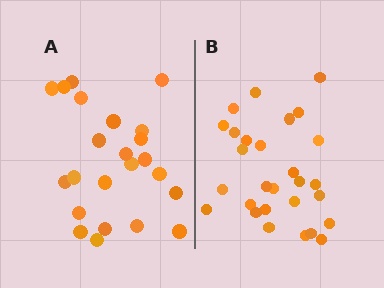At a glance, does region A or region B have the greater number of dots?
Region B (the right region) has more dots.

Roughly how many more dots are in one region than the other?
Region B has about 5 more dots than region A.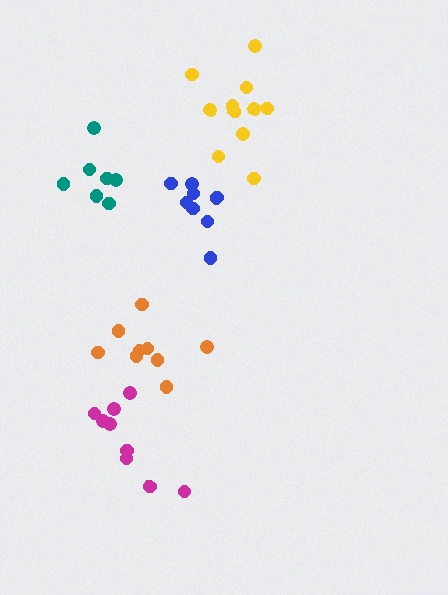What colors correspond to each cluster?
The clusters are colored: teal, orange, magenta, blue, yellow.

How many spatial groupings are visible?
There are 5 spatial groupings.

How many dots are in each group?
Group 1: 7 dots, Group 2: 9 dots, Group 3: 9 dots, Group 4: 9 dots, Group 5: 11 dots (45 total).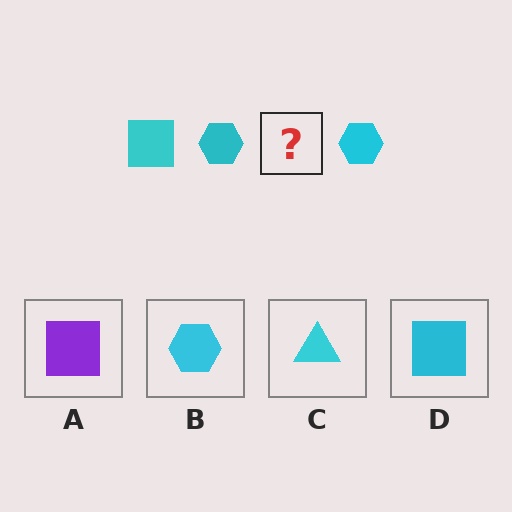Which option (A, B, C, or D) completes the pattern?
D.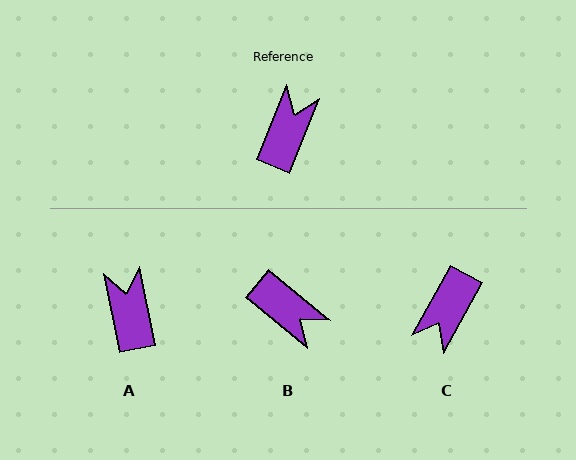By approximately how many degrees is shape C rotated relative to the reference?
Approximately 173 degrees counter-clockwise.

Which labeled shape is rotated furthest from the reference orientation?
C, about 173 degrees away.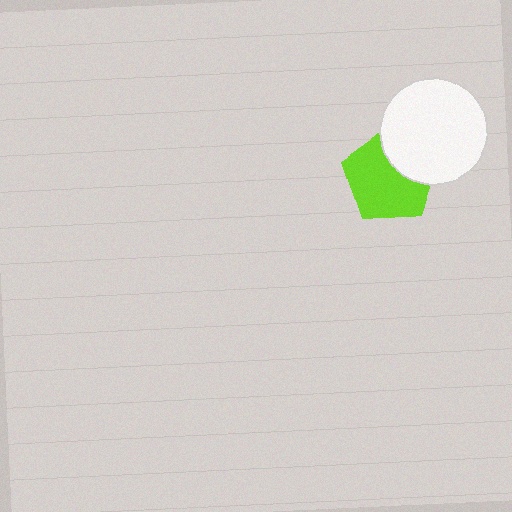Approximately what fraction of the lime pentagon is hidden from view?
Roughly 31% of the lime pentagon is hidden behind the white circle.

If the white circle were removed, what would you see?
You would see the complete lime pentagon.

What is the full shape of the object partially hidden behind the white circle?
The partially hidden object is a lime pentagon.